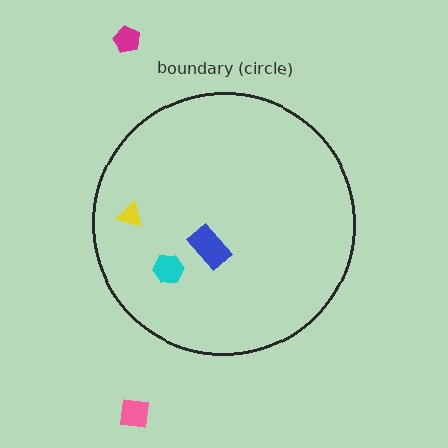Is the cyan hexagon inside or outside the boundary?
Inside.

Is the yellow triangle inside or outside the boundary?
Inside.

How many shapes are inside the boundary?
3 inside, 2 outside.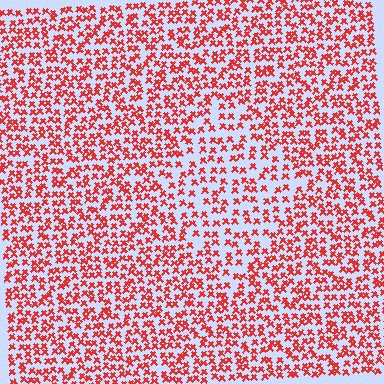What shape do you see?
I see a diamond.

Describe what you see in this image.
The image contains small red elements arranged at two different densities. A diamond-shaped region is visible where the elements are less densely packed than the surrounding area.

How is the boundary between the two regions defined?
The boundary is defined by a change in element density (approximately 1.6x ratio). All elements are the same color, size, and shape.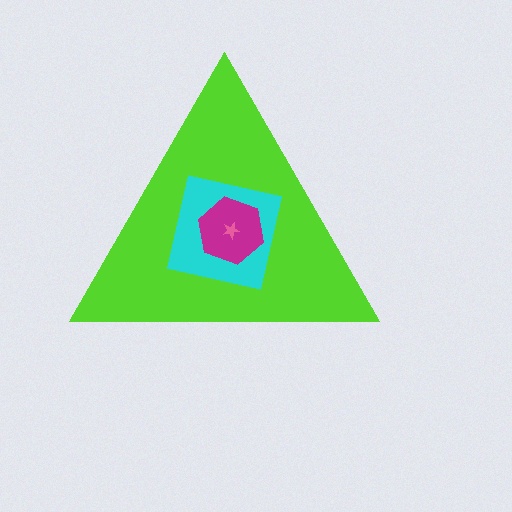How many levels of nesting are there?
4.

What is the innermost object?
The pink star.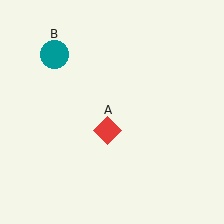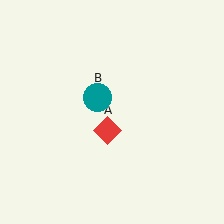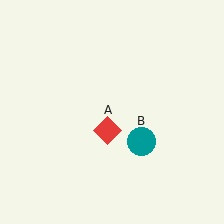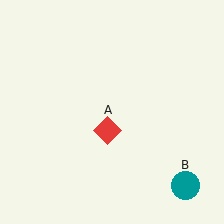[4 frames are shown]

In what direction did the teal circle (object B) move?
The teal circle (object B) moved down and to the right.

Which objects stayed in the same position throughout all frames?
Red diamond (object A) remained stationary.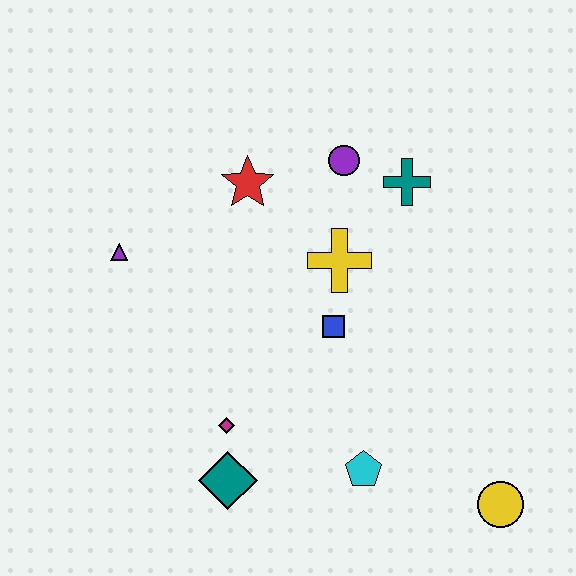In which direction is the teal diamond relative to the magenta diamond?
The teal diamond is below the magenta diamond.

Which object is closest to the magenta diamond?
The teal diamond is closest to the magenta diamond.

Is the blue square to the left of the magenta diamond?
No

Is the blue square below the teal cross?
Yes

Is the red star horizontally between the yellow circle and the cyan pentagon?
No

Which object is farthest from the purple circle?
The yellow circle is farthest from the purple circle.